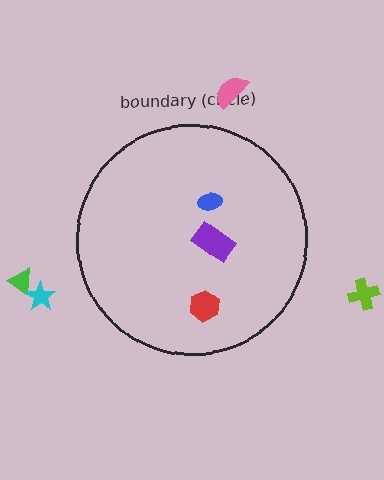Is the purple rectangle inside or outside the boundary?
Inside.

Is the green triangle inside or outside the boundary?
Outside.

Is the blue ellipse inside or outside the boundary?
Inside.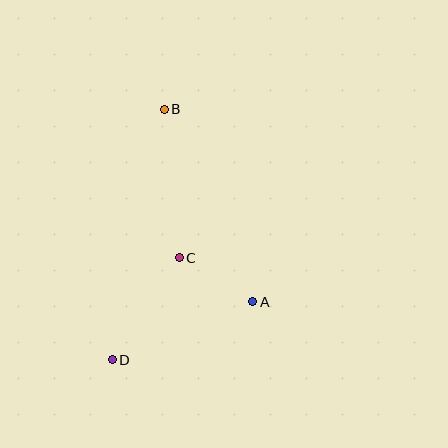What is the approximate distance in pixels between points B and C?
The distance between B and C is approximately 149 pixels.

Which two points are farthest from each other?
Points B and D are farthest from each other.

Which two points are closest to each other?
Points A and C are closest to each other.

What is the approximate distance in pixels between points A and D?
The distance between A and D is approximately 152 pixels.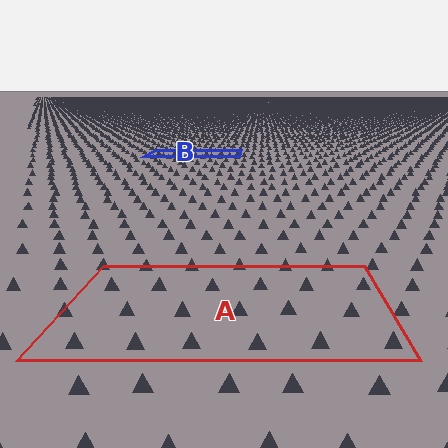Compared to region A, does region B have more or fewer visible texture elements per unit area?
Region B has more texture elements per unit area — they are packed more densely because it is farther away.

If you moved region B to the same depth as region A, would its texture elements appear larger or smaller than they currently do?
They would appear larger. At a closer depth, the same texture elements are projected at a bigger on-screen size.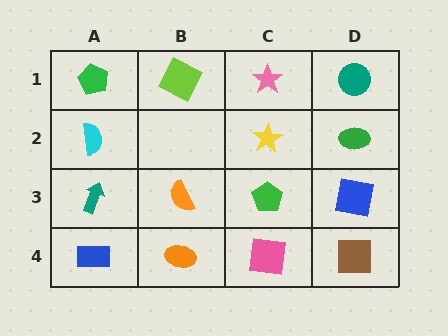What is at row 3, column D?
A blue square.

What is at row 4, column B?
An orange ellipse.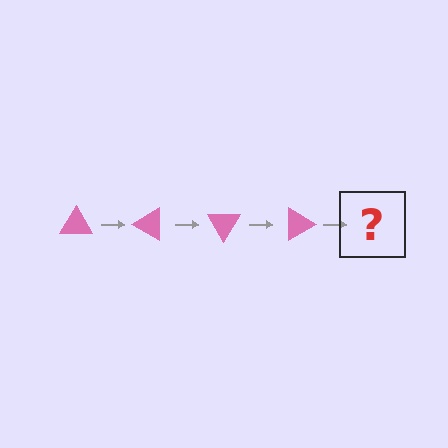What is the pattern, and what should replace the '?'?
The pattern is that the triangle rotates 30 degrees each step. The '?' should be a pink triangle rotated 120 degrees.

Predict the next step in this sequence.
The next step is a pink triangle rotated 120 degrees.